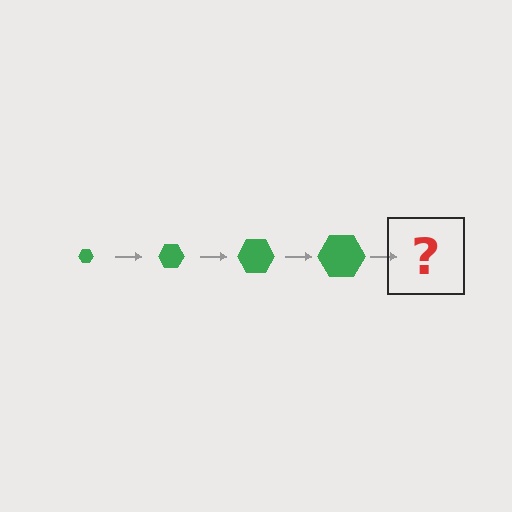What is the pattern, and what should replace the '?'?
The pattern is that the hexagon gets progressively larger each step. The '?' should be a green hexagon, larger than the previous one.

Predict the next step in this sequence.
The next step is a green hexagon, larger than the previous one.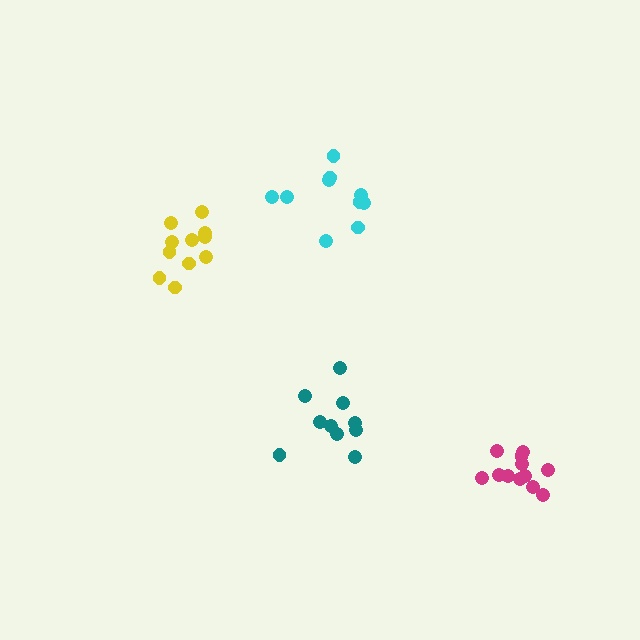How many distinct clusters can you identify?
There are 4 distinct clusters.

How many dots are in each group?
Group 1: 11 dots, Group 2: 10 dots, Group 3: 10 dots, Group 4: 12 dots (43 total).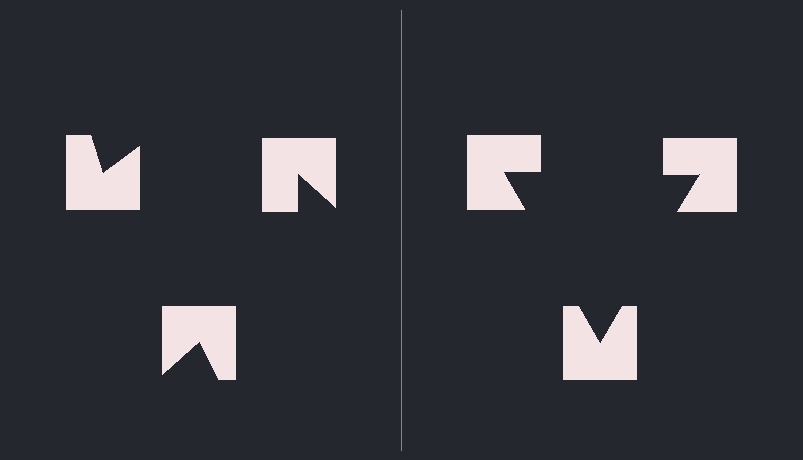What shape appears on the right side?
An illusory triangle.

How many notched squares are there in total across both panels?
6 — 3 on each side.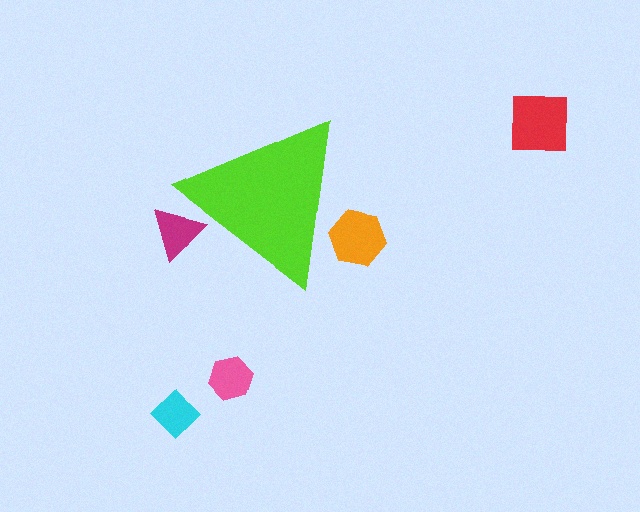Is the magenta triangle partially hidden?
Yes, the magenta triangle is partially hidden behind the lime triangle.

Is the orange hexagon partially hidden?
Yes, the orange hexagon is partially hidden behind the lime triangle.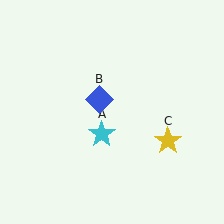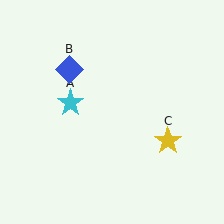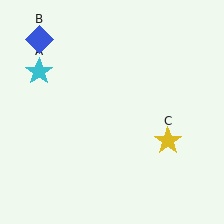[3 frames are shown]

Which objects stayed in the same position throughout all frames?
Yellow star (object C) remained stationary.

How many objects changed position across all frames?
2 objects changed position: cyan star (object A), blue diamond (object B).